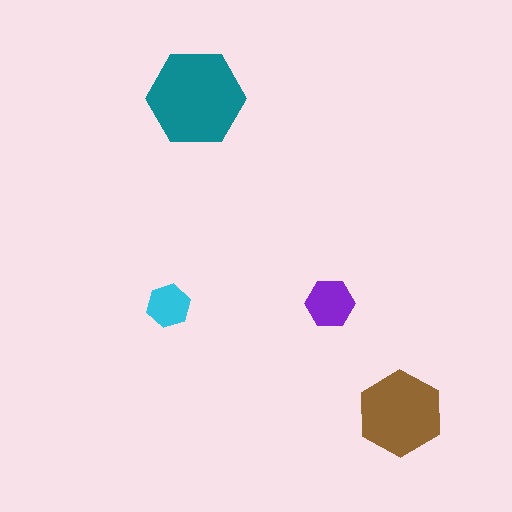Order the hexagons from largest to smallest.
the teal one, the brown one, the purple one, the cyan one.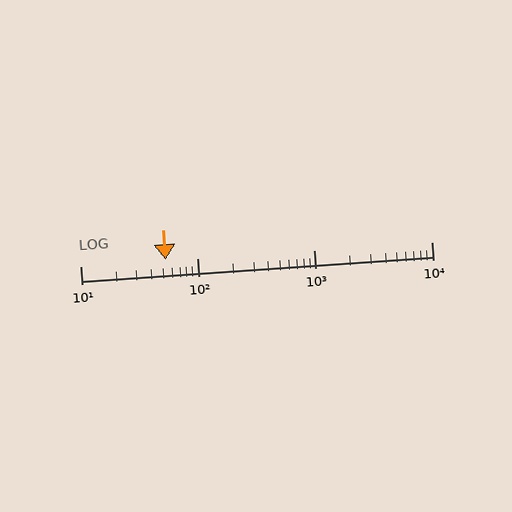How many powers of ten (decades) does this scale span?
The scale spans 3 decades, from 10 to 10000.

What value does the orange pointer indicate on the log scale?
The pointer indicates approximately 54.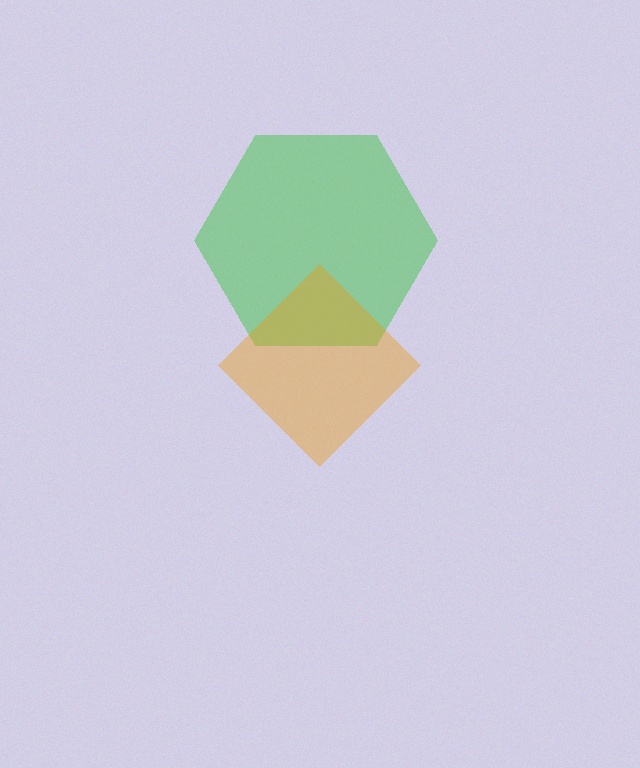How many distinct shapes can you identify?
There are 2 distinct shapes: a green hexagon, an orange diamond.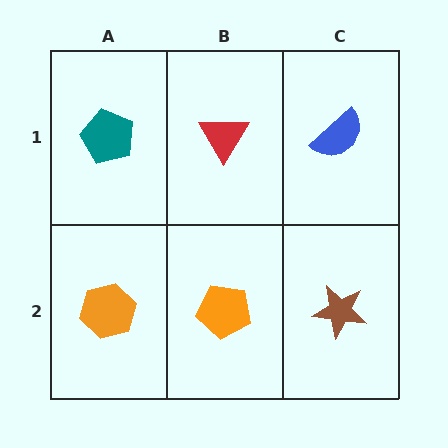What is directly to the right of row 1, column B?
A blue semicircle.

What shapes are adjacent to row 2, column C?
A blue semicircle (row 1, column C), an orange pentagon (row 2, column B).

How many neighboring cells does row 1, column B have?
3.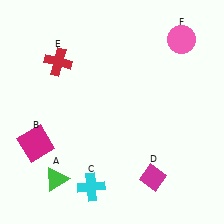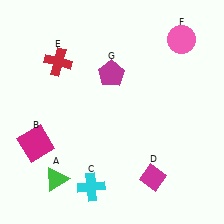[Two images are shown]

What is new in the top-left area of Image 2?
A magenta pentagon (G) was added in the top-left area of Image 2.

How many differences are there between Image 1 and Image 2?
There is 1 difference between the two images.